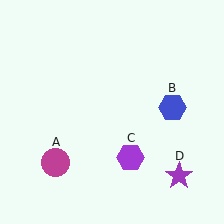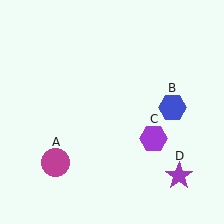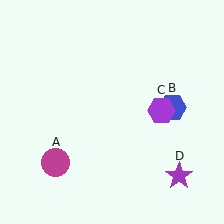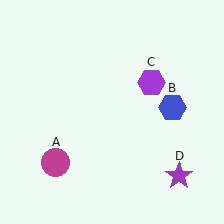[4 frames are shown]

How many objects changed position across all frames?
1 object changed position: purple hexagon (object C).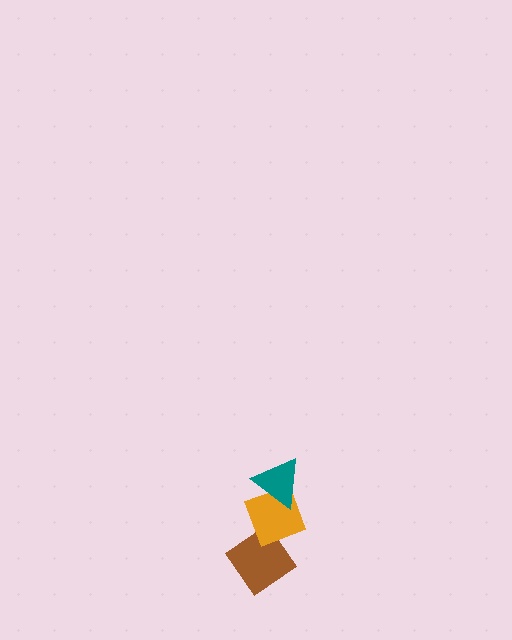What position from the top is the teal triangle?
The teal triangle is 1st from the top.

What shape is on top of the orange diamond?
The teal triangle is on top of the orange diamond.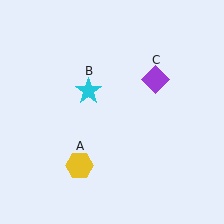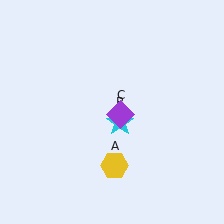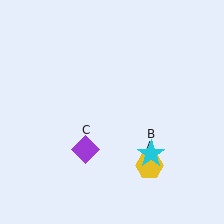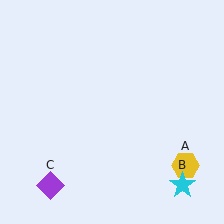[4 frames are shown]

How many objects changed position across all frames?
3 objects changed position: yellow hexagon (object A), cyan star (object B), purple diamond (object C).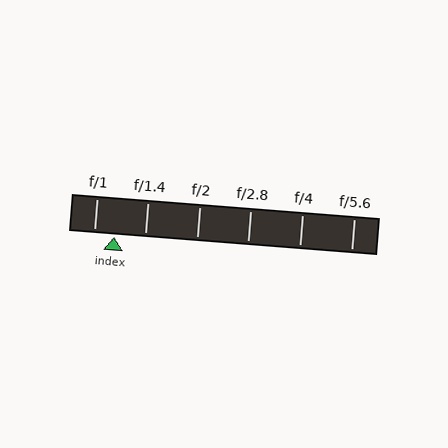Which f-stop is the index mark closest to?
The index mark is closest to f/1.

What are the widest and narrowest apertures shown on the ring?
The widest aperture shown is f/1 and the narrowest is f/5.6.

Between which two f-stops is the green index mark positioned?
The index mark is between f/1 and f/1.4.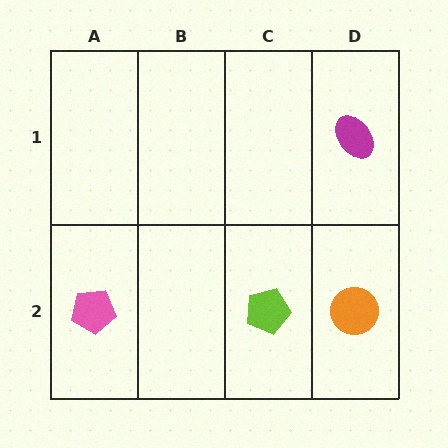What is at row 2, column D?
An orange circle.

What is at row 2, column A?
A pink pentagon.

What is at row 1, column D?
A magenta ellipse.